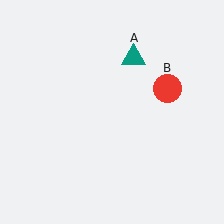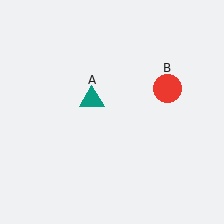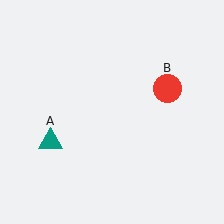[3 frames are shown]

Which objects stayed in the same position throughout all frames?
Red circle (object B) remained stationary.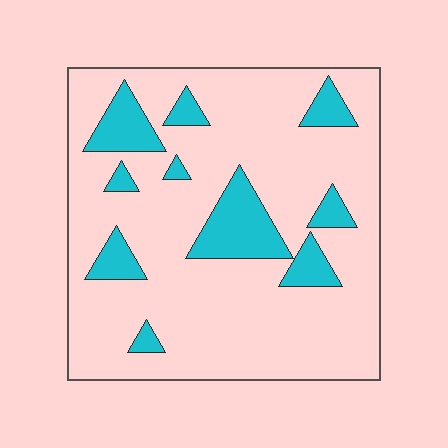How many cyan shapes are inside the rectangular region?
10.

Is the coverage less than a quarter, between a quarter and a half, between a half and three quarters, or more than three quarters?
Less than a quarter.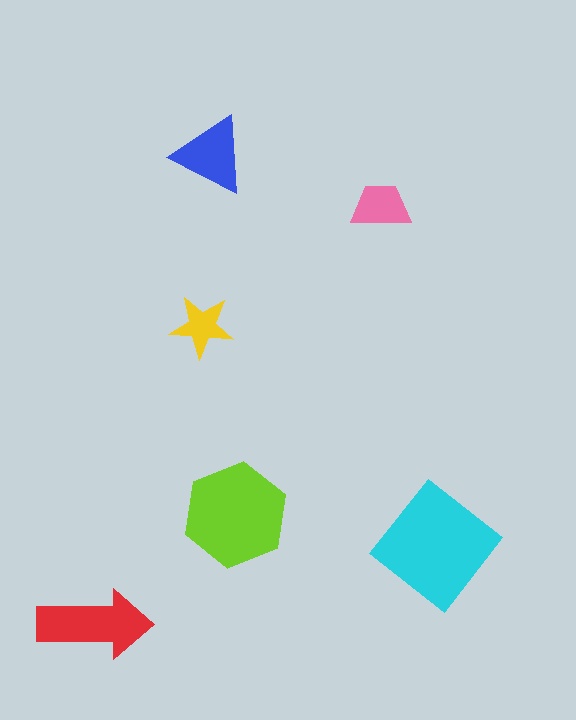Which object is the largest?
The cyan diamond.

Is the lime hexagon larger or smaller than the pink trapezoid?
Larger.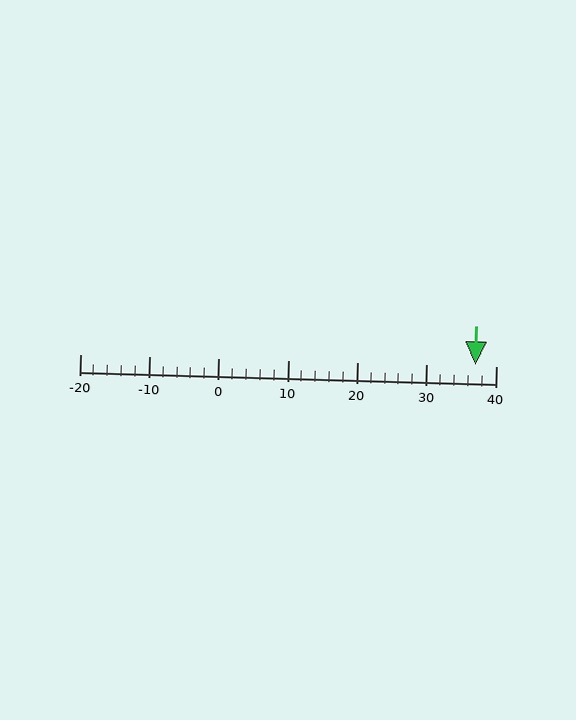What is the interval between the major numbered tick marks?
The major tick marks are spaced 10 units apart.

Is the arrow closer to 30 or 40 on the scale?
The arrow is closer to 40.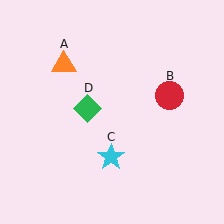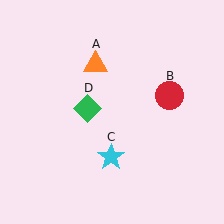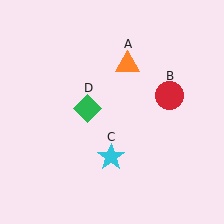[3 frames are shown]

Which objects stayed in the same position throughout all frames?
Red circle (object B) and cyan star (object C) and green diamond (object D) remained stationary.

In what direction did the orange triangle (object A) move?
The orange triangle (object A) moved right.